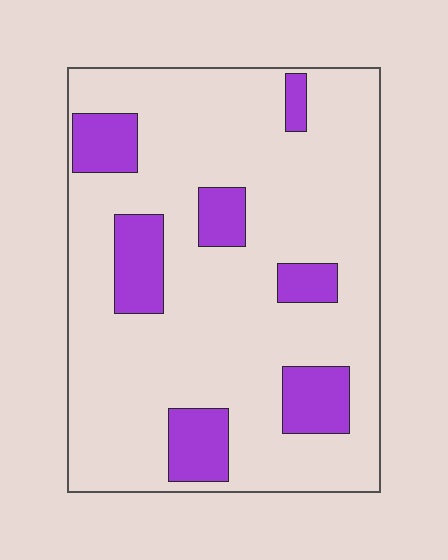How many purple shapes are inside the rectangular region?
7.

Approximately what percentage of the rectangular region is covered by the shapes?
Approximately 20%.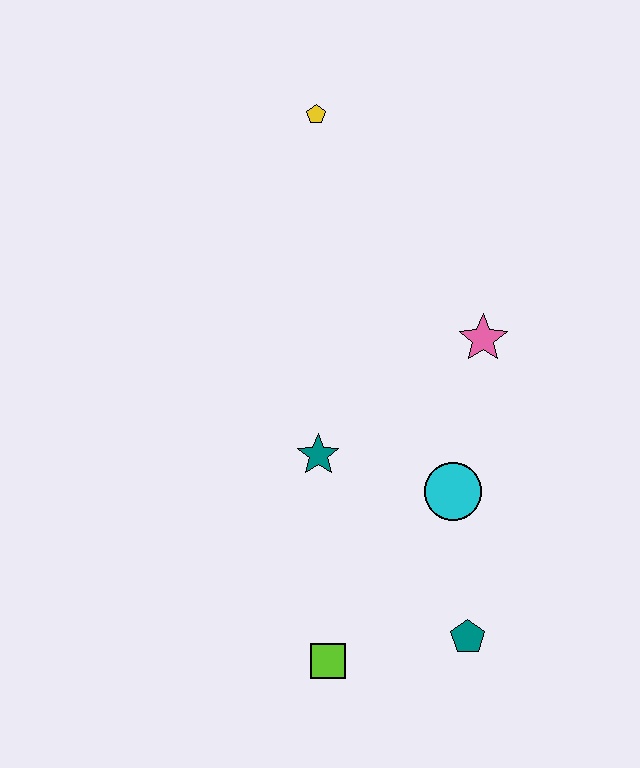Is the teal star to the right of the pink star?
No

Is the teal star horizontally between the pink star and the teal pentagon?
No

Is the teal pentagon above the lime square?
Yes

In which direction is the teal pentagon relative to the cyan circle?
The teal pentagon is below the cyan circle.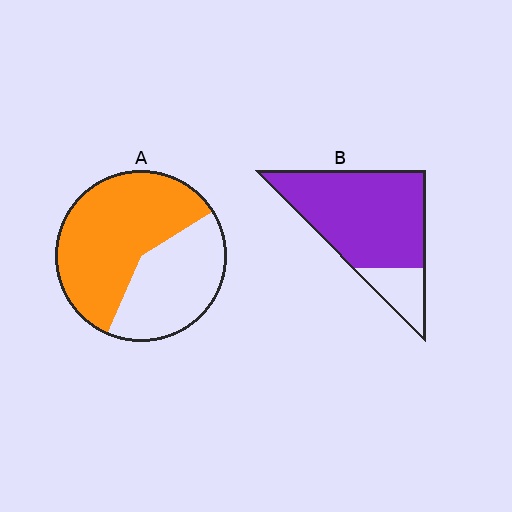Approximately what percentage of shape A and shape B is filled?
A is approximately 60% and B is approximately 80%.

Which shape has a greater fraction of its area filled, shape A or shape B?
Shape B.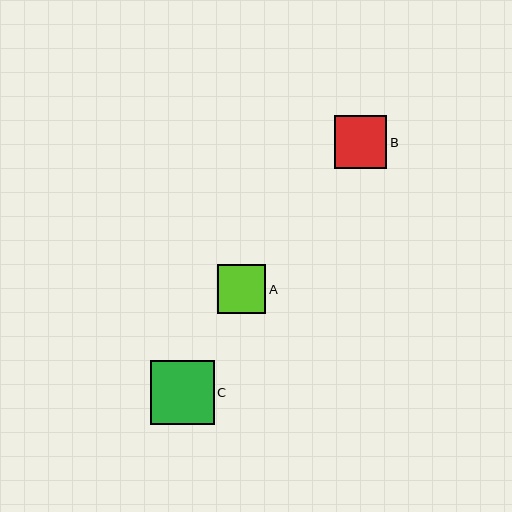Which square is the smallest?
Square A is the smallest with a size of approximately 48 pixels.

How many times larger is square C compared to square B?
Square C is approximately 1.2 times the size of square B.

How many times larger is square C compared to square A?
Square C is approximately 1.3 times the size of square A.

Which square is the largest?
Square C is the largest with a size of approximately 64 pixels.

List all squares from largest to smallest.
From largest to smallest: C, B, A.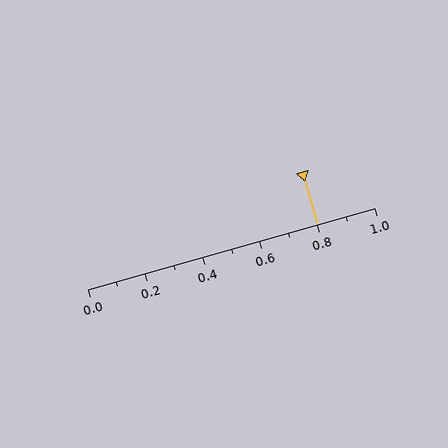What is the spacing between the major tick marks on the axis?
The major ticks are spaced 0.2 apart.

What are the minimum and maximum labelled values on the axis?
The axis runs from 0.0 to 1.0.